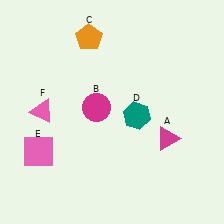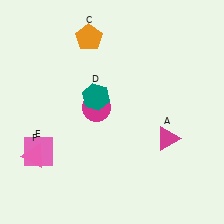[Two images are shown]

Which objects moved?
The objects that moved are: the teal hexagon (D), the pink triangle (F).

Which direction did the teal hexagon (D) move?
The teal hexagon (D) moved left.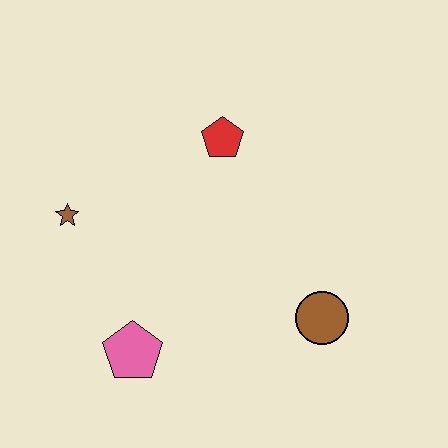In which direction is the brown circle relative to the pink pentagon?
The brown circle is to the right of the pink pentagon.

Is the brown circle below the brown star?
Yes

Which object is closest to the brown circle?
The pink pentagon is closest to the brown circle.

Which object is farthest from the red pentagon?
The pink pentagon is farthest from the red pentagon.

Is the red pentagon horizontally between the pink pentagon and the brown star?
No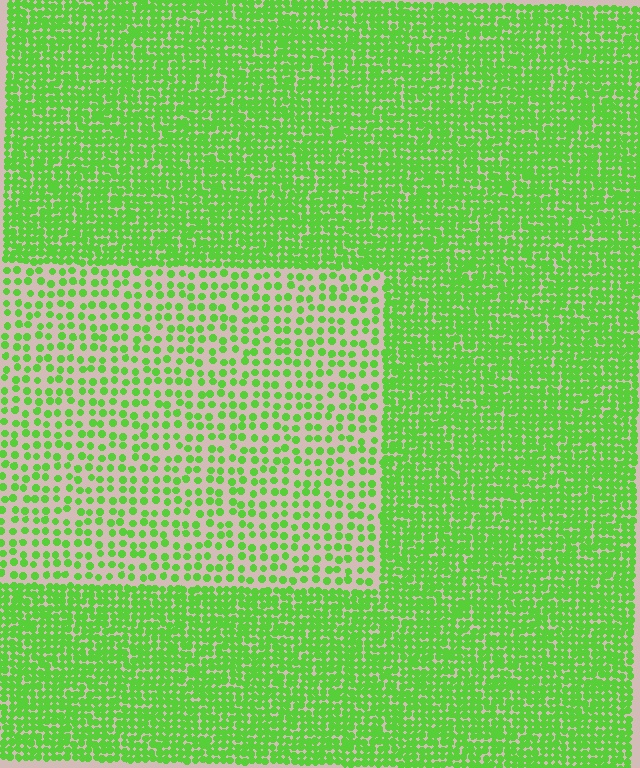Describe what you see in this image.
The image contains small lime elements arranged at two different densities. A rectangle-shaped region is visible where the elements are less densely packed than the surrounding area.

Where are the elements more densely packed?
The elements are more densely packed outside the rectangle boundary.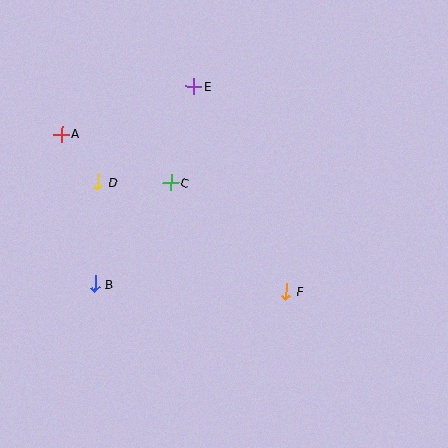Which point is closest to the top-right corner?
Point E is closest to the top-right corner.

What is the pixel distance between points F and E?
The distance between F and E is 225 pixels.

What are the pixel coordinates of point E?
Point E is at (194, 86).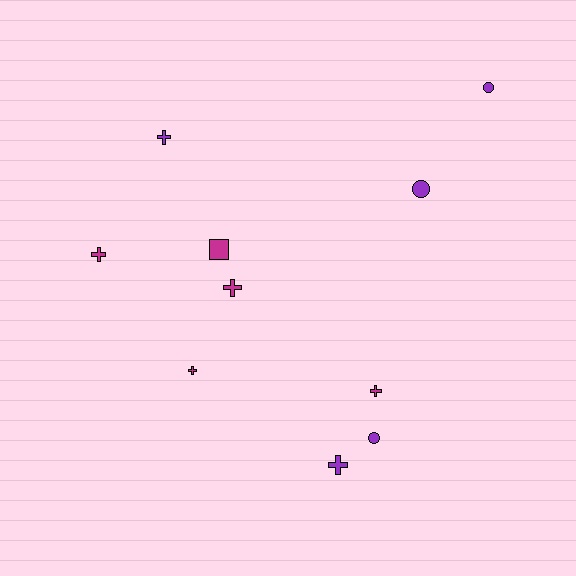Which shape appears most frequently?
Cross, with 6 objects.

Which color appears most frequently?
Purple, with 5 objects.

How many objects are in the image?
There are 10 objects.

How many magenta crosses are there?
There are 4 magenta crosses.